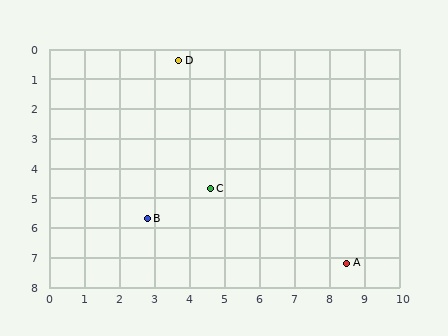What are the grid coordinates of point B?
Point B is at approximately (2.8, 5.7).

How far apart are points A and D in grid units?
Points A and D are about 8.3 grid units apart.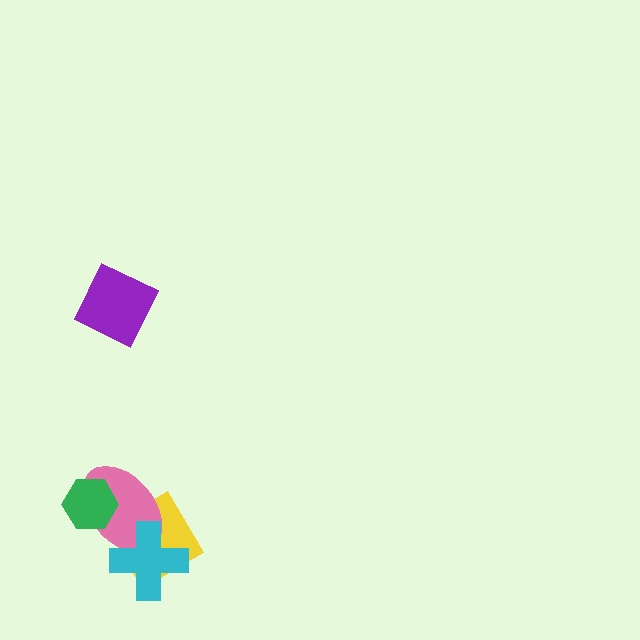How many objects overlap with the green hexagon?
1 object overlaps with the green hexagon.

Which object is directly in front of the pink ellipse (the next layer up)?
The cyan cross is directly in front of the pink ellipse.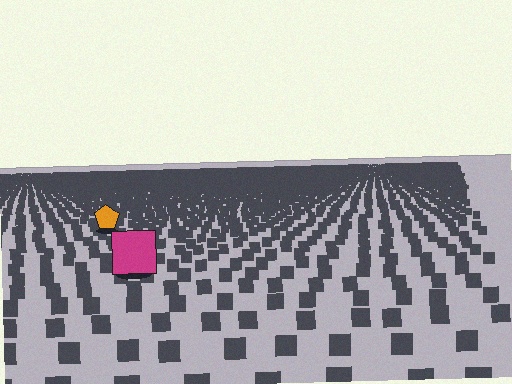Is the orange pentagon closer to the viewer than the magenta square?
No. The magenta square is closer — you can tell from the texture gradient: the ground texture is coarser near it.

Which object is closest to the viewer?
The magenta square is closest. The texture marks near it are larger and more spread out.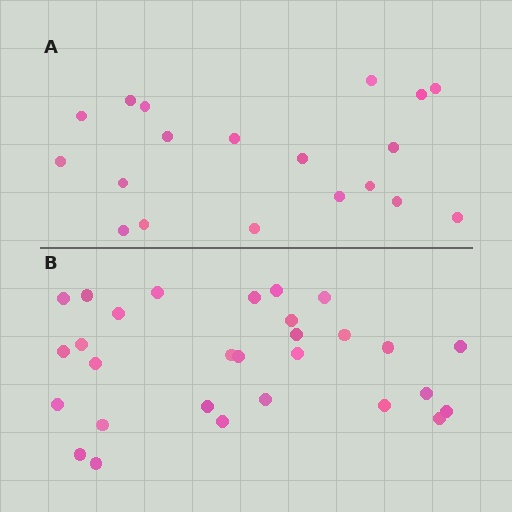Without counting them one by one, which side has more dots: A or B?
Region B (the bottom region) has more dots.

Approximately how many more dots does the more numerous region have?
Region B has roughly 10 or so more dots than region A.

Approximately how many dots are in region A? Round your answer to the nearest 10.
About 20 dots. (The exact count is 19, which rounds to 20.)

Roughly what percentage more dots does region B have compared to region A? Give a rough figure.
About 55% more.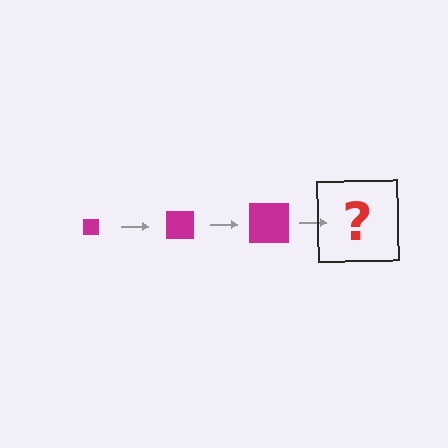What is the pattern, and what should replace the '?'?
The pattern is that the square gets progressively larger each step. The '?' should be a magenta square, larger than the previous one.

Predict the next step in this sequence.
The next step is a magenta square, larger than the previous one.